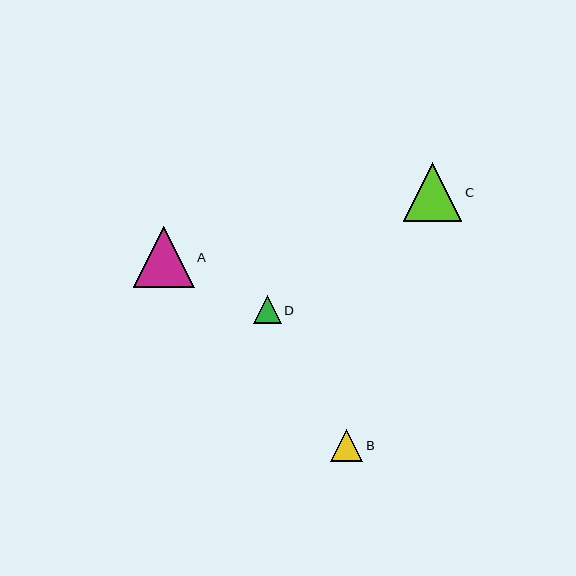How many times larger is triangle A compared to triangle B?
Triangle A is approximately 1.9 times the size of triangle B.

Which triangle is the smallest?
Triangle D is the smallest with a size of approximately 28 pixels.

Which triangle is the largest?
Triangle A is the largest with a size of approximately 61 pixels.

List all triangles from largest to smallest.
From largest to smallest: A, C, B, D.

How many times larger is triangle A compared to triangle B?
Triangle A is approximately 1.9 times the size of triangle B.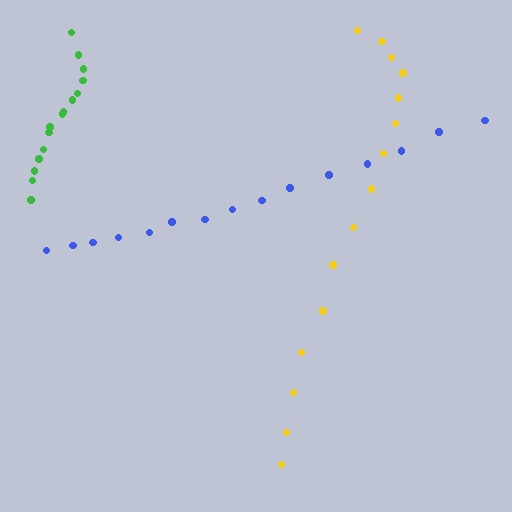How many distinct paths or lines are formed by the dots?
There are 3 distinct paths.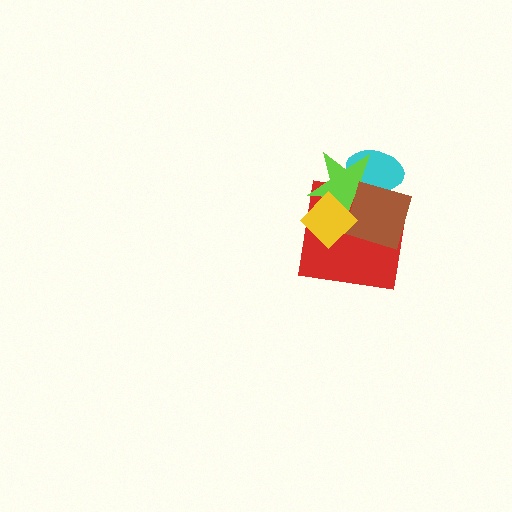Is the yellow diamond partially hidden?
No, no other shape covers it.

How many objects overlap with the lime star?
4 objects overlap with the lime star.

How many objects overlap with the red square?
4 objects overlap with the red square.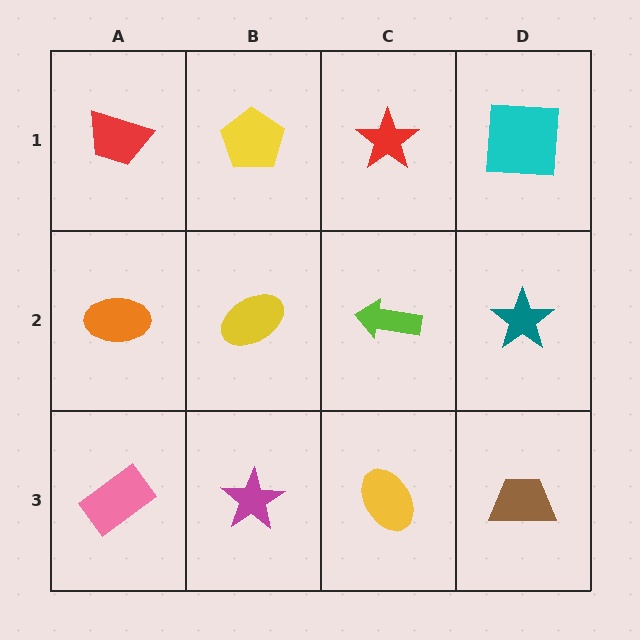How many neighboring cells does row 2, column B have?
4.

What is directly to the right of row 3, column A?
A magenta star.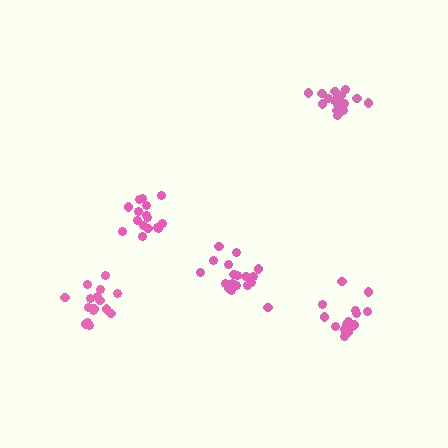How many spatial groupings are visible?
There are 5 spatial groupings.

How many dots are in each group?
Group 1: 18 dots, Group 2: 16 dots, Group 3: 19 dots, Group 4: 15 dots, Group 5: 17 dots (85 total).